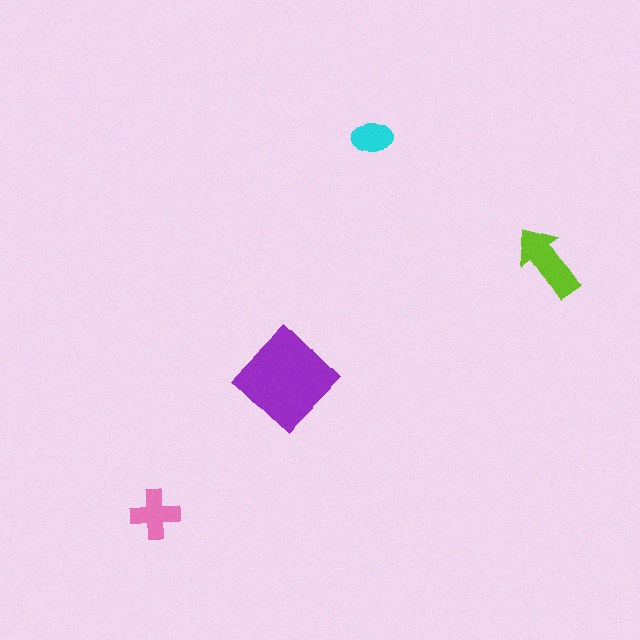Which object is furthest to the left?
The pink cross is leftmost.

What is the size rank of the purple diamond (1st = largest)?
1st.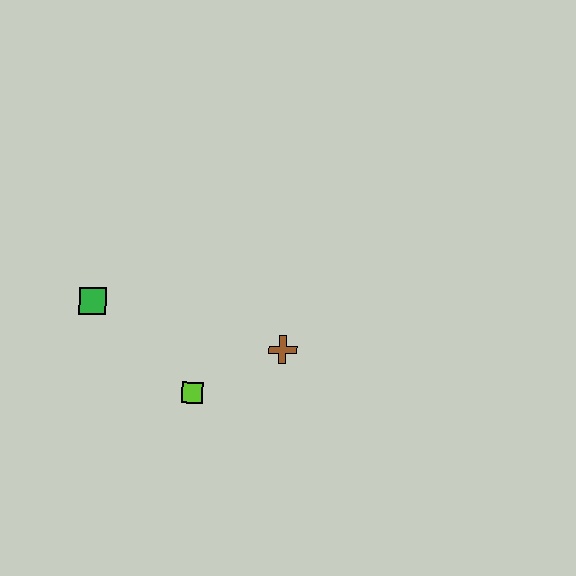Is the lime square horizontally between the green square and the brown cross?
Yes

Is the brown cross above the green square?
No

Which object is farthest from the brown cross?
The green square is farthest from the brown cross.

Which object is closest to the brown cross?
The lime square is closest to the brown cross.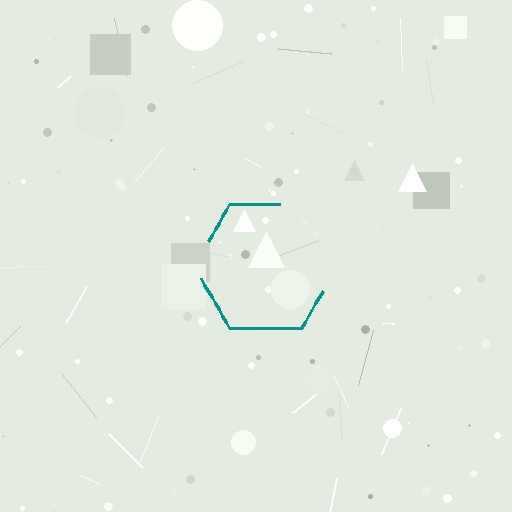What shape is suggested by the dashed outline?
The dashed outline suggests a hexagon.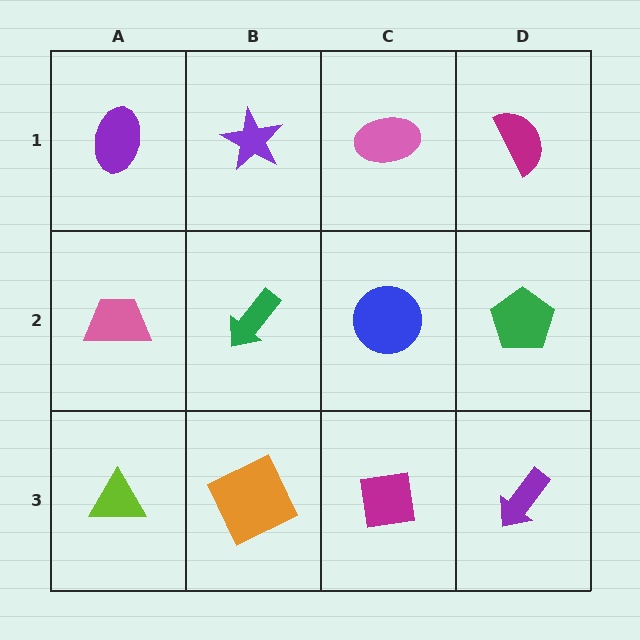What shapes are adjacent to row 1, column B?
A green arrow (row 2, column B), a purple ellipse (row 1, column A), a pink ellipse (row 1, column C).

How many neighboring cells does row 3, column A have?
2.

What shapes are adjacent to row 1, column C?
A blue circle (row 2, column C), a purple star (row 1, column B), a magenta semicircle (row 1, column D).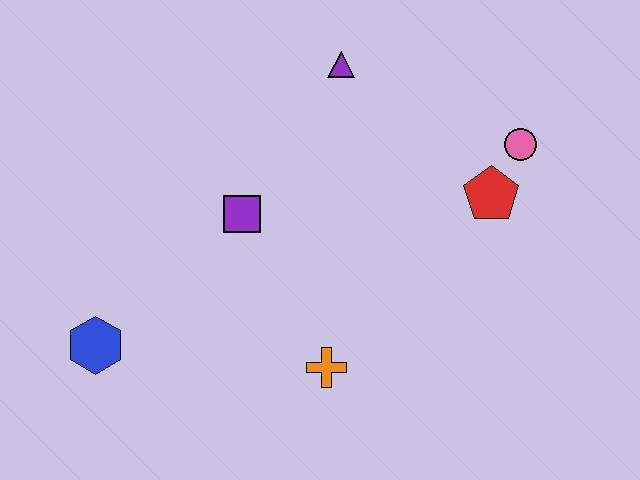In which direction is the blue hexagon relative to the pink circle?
The blue hexagon is to the left of the pink circle.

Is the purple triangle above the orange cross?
Yes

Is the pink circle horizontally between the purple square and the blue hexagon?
No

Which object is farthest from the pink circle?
The blue hexagon is farthest from the pink circle.